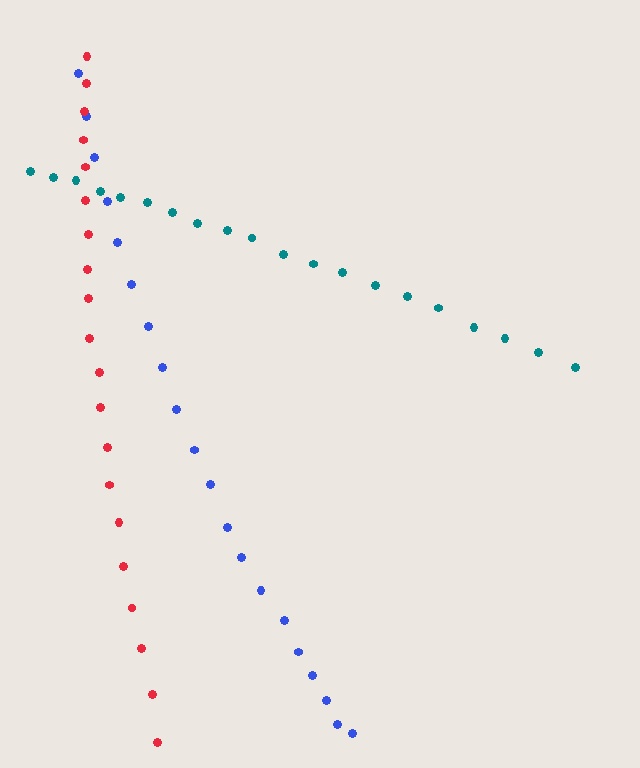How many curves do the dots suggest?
There are 3 distinct paths.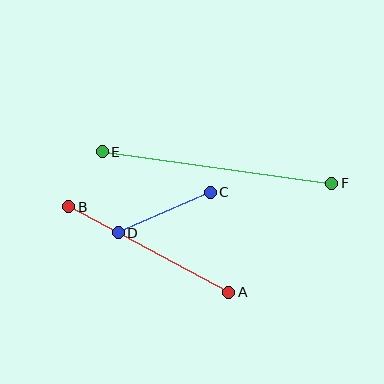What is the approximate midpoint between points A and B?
The midpoint is at approximately (149, 249) pixels.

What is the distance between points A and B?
The distance is approximately 181 pixels.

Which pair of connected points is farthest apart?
Points E and F are farthest apart.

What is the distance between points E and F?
The distance is approximately 232 pixels.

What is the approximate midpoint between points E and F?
The midpoint is at approximately (217, 168) pixels.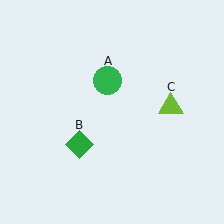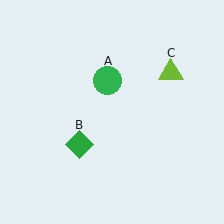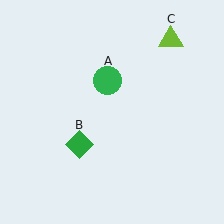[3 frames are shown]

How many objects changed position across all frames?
1 object changed position: lime triangle (object C).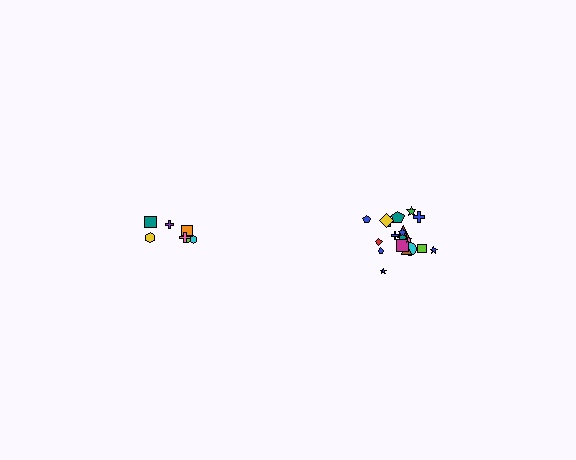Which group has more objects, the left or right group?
The right group.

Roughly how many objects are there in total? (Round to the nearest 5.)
Roughly 30 objects in total.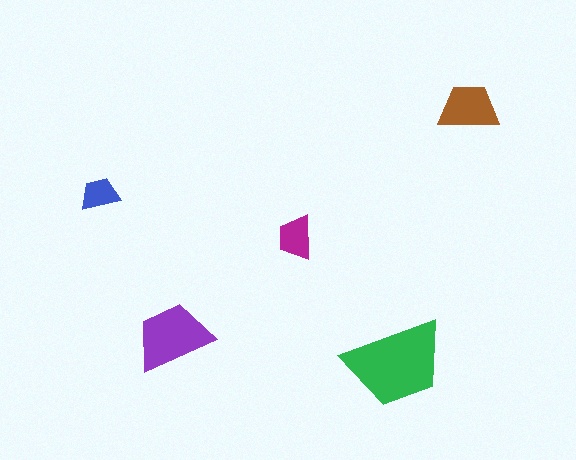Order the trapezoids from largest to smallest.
the green one, the purple one, the brown one, the magenta one, the blue one.